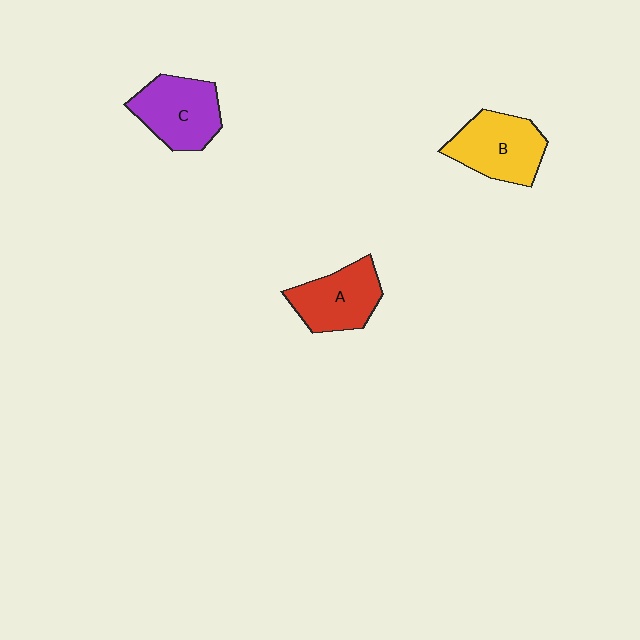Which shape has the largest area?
Shape B (yellow).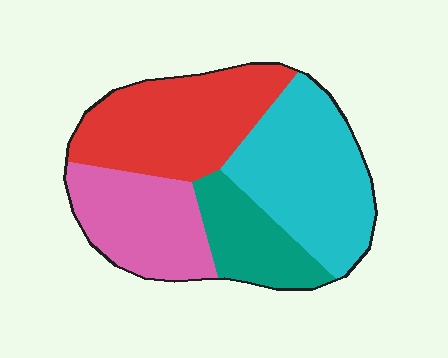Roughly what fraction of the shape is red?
Red takes up about one third (1/3) of the shape.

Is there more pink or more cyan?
Cyan.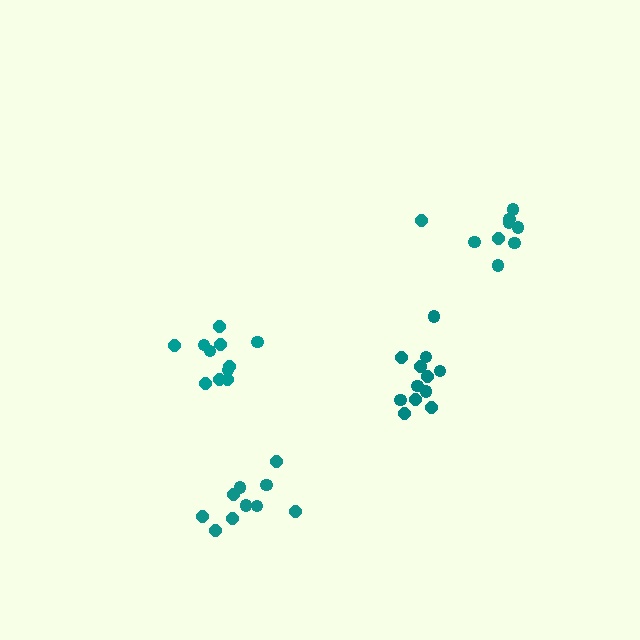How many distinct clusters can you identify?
There are 4 distinct clusters.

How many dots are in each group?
Group 1: 10 dots, Group 2: 11 dots, Group 3: 10 dots, Group 4: 12 dots (43 total).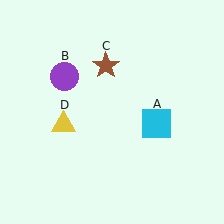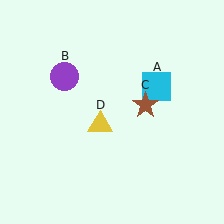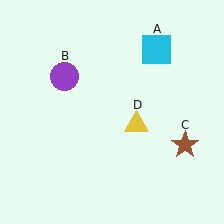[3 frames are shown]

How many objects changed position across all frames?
3 objects changed position: cyan square (object A), brown star (object C), yellow triangle (object D).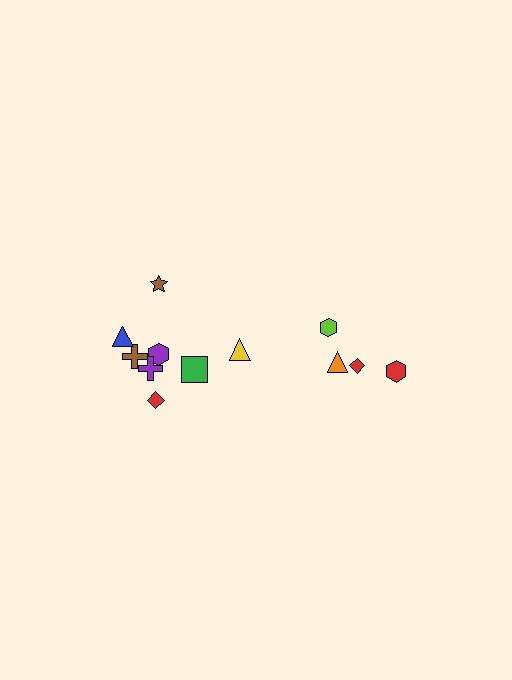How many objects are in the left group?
There are 8 objects.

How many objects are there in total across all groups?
There are 12 objects.